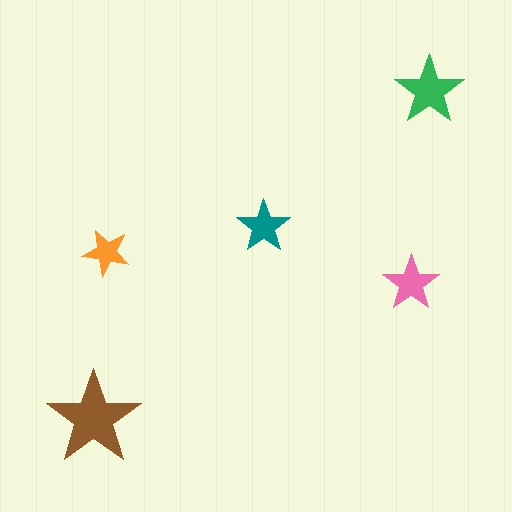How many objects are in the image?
There are 5 objects in the image.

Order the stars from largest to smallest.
the brown one, the green one, the pink one, the teal one, the orange one.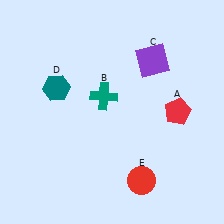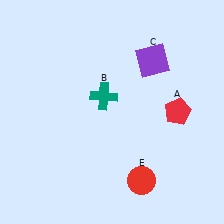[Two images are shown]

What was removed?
The teal hexagon (D) was removed in Image 2.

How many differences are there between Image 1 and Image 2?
There is 1 difference between the two images.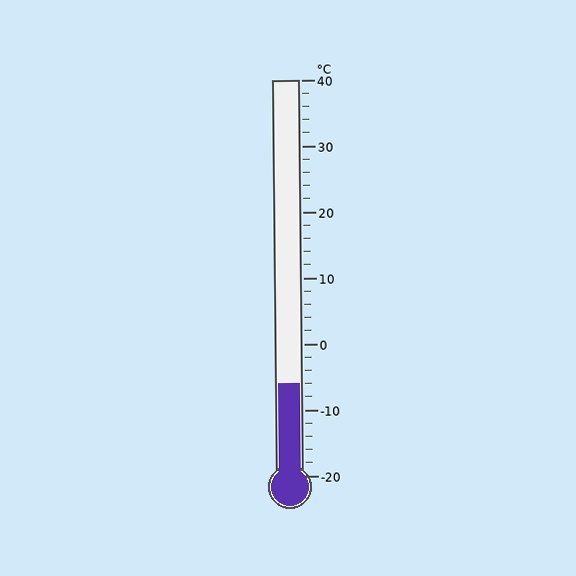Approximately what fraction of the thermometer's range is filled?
The thermometer is filled to approximately 25% of its range.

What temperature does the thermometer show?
The thermometer shows approximately -6°C.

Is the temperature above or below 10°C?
The temperature is below 10°C.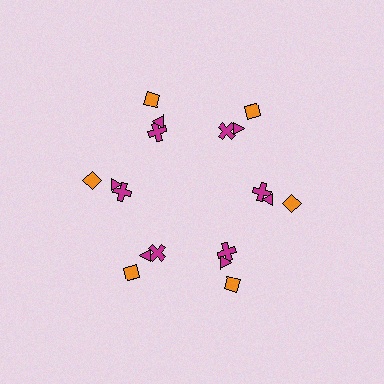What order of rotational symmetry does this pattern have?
This pattern has 6-fold rotational symmetry.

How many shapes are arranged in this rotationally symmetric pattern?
There are 18 shapes, arranged in 6 groups of 3.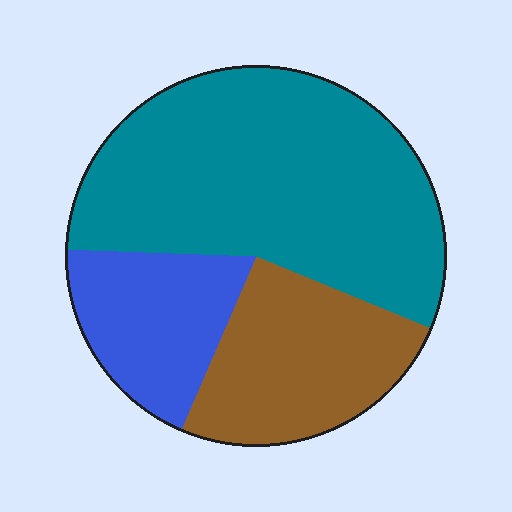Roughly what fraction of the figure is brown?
Brown takes up about one quarter (1/4) of the figure.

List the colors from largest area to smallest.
From largest to smallest: teal, brown, blue.